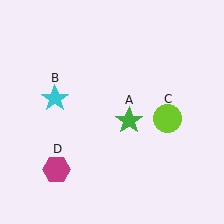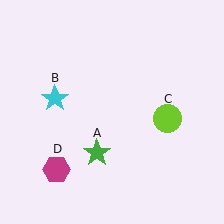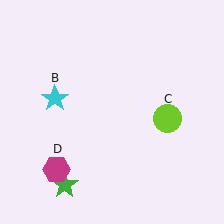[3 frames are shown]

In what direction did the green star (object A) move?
The green star (object A) moved down and to the left.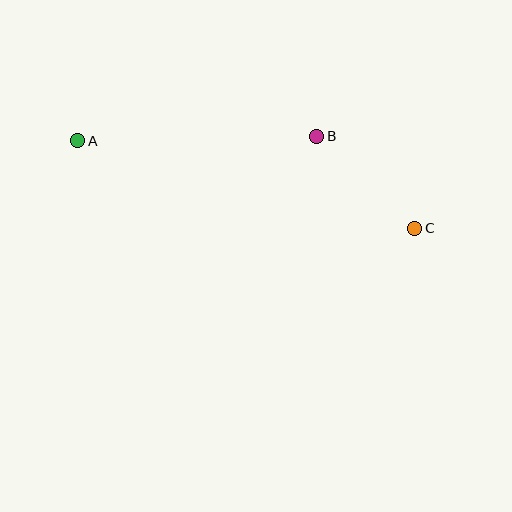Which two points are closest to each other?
Points B and C are closest to each other.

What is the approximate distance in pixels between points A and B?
The distance between A and B is approximately 239 pixels.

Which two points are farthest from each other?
Points A and C are farthest from each other.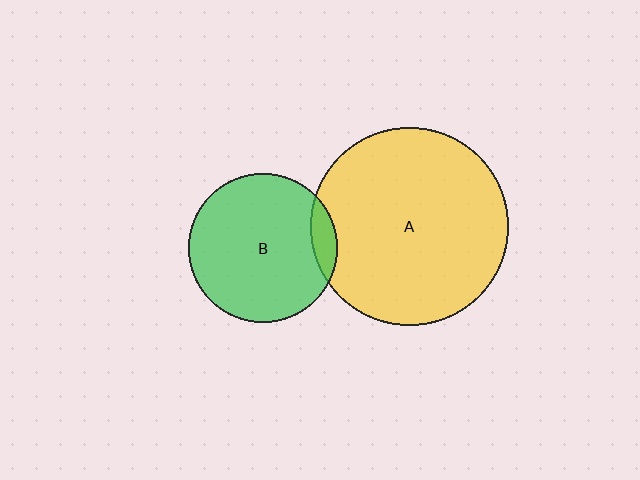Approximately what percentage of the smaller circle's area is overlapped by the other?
Approximately 10%.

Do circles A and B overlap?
Yes.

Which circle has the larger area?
Circle A (yellow).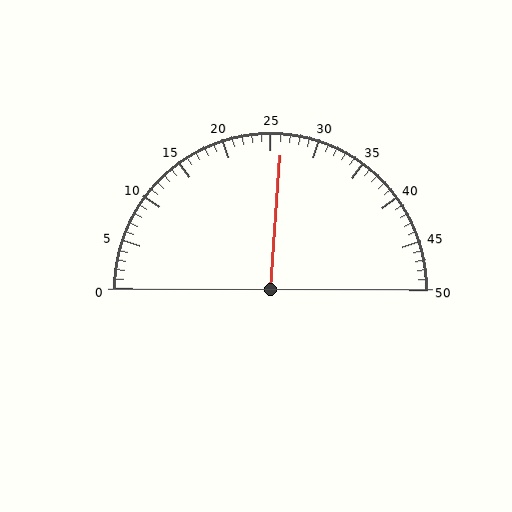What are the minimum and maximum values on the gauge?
The gauge ranges from 0 to 50.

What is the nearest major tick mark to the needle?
The nearest major tick mark is 25.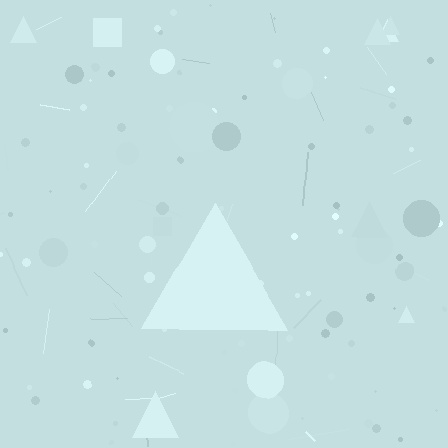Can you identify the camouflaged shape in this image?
The camouflaged shape is a triangle.